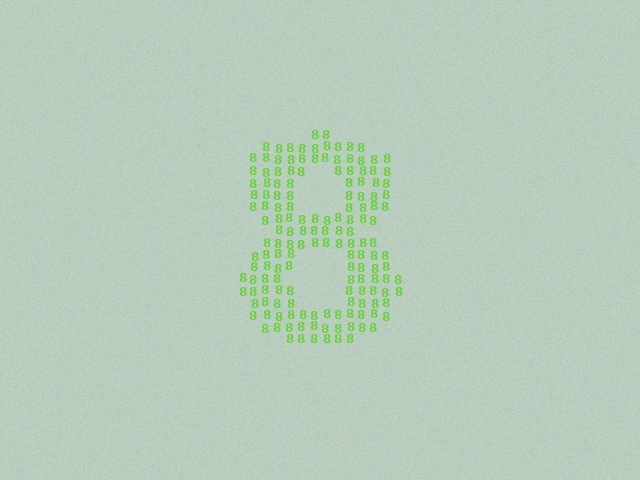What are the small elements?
The small elements are digit 8's.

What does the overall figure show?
The overall figure shows the digit 8.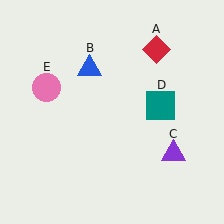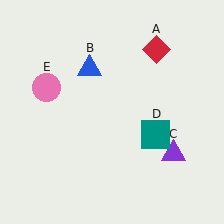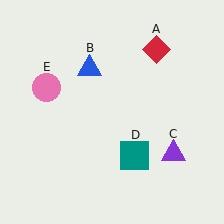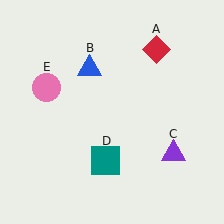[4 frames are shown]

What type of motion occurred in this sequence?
The teal square (object D) rotated clockwise around the center of the scene.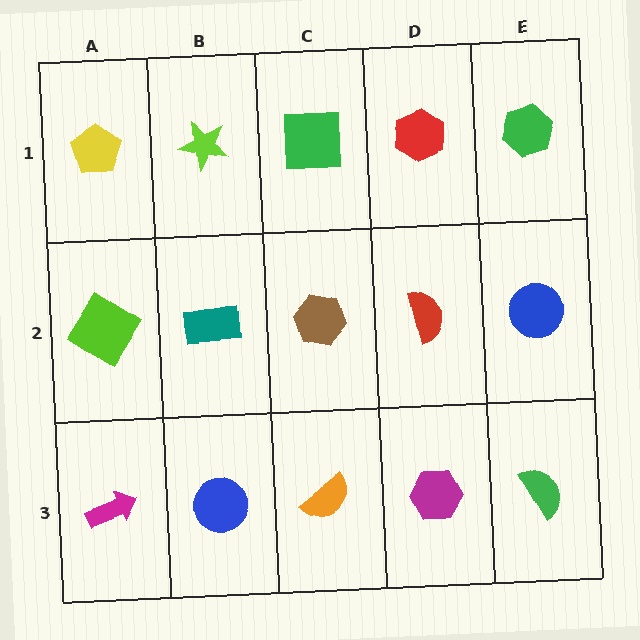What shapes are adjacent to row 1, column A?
A lime diamond (row 2, column A), a lime star (row 1, column B).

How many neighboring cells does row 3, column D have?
3.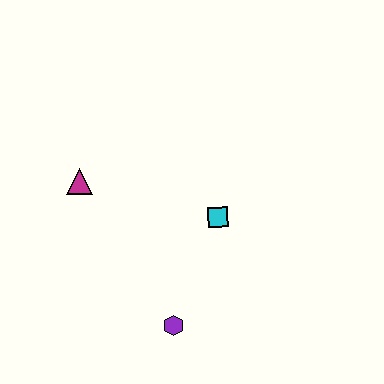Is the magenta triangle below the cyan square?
No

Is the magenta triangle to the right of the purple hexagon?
No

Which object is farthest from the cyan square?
The magenta triangle is farthest from the cyan square.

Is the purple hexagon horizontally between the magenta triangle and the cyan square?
Yes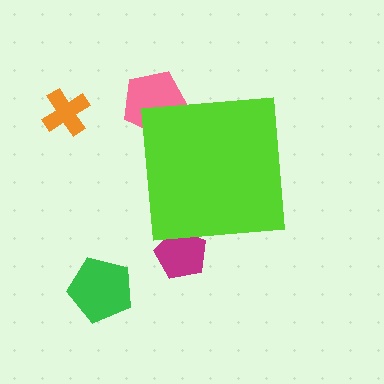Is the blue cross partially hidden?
Yes, the blue cross is partially hidden behind the lime square.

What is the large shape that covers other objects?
A lime square.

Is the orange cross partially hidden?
No, the orange cross is fully visible.